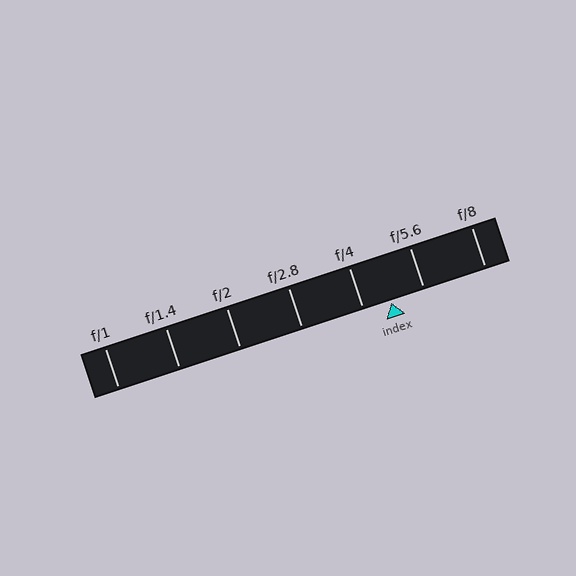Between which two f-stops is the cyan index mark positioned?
The index mark is between f/4 and f/5.6.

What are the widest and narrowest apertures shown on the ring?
The widest aperture shown is f/1 and the narrowest is f/8.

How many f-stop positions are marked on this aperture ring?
There are 7 f-stop positions marked.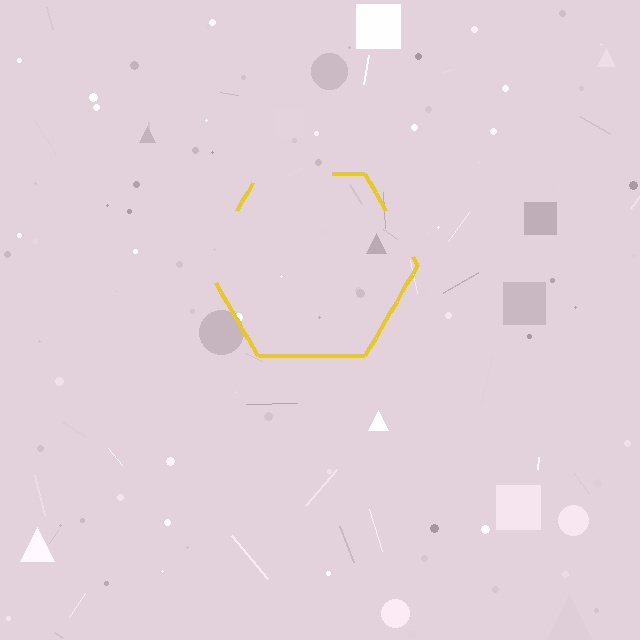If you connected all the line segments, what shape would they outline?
They would outline a hexagon.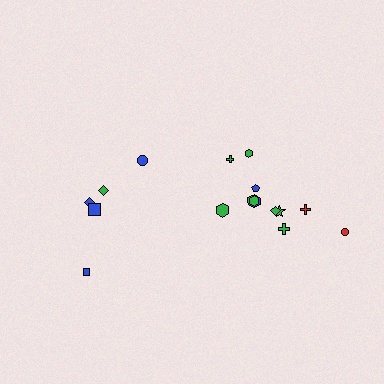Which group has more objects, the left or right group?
The right group.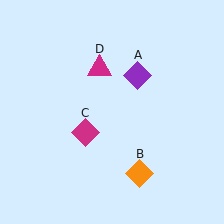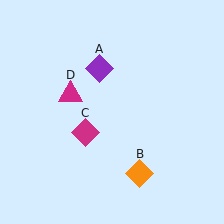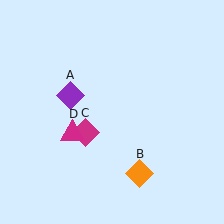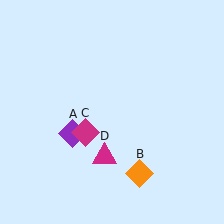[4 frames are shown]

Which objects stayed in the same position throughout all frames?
Orange diamond (object B) and magenta diamond (object C) remained stationary.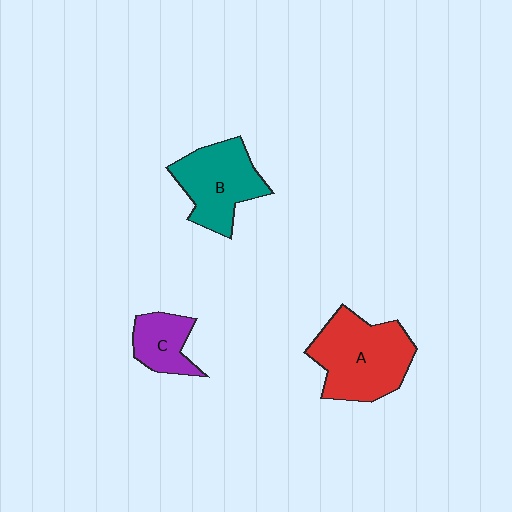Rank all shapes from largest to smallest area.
From largest to smallest: A (red), B (teal), C (purple).